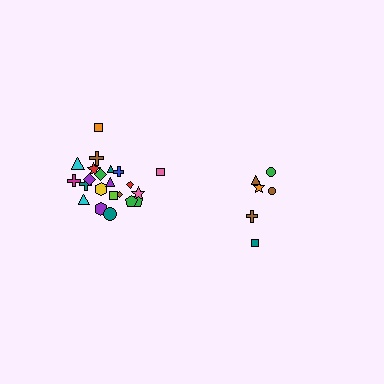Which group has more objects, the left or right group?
The left group.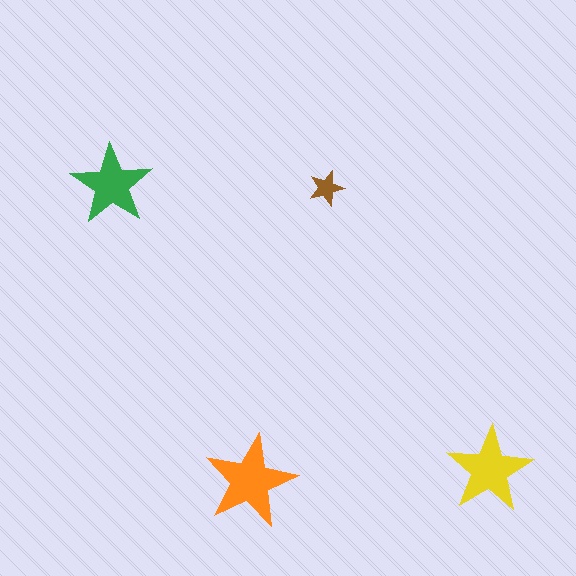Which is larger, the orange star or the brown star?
The orange one.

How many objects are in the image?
There are 4 objects in the image.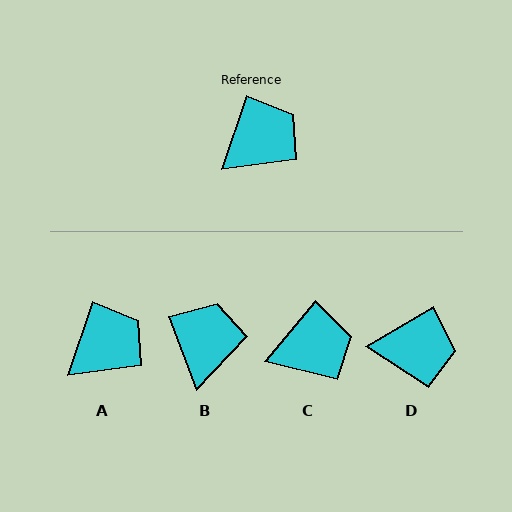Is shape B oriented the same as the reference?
No, it is off by about 39 degrees.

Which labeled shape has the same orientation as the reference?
A.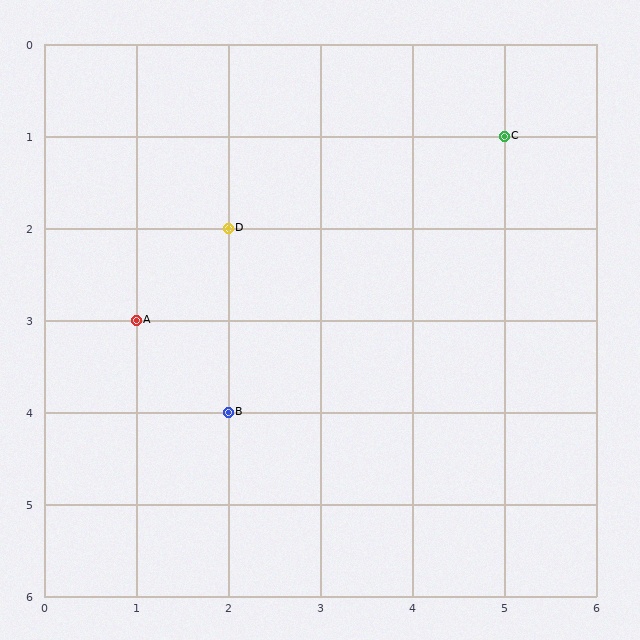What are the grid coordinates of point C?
Point C is at grid coordinates (5, 1).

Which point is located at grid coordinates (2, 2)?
Point D is at (2, 2).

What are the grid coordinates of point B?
Point B is at grid coordinates (2, 4).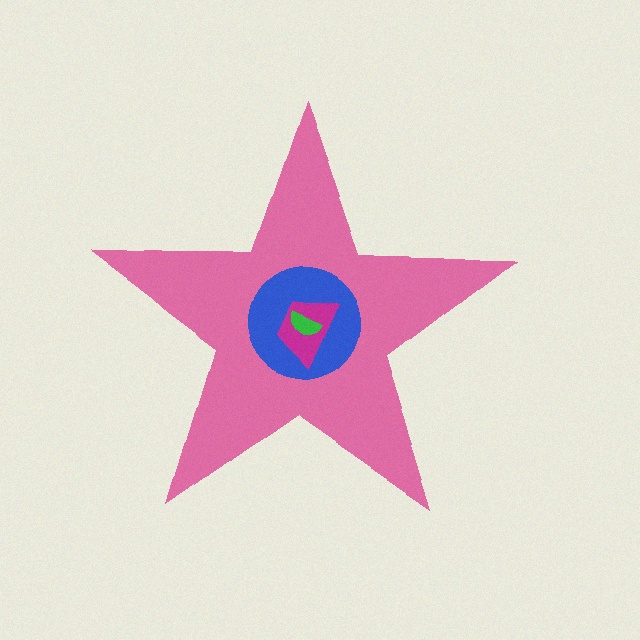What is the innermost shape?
The green semicircle.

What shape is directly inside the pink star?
The blue circle.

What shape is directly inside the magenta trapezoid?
The green semicircle.